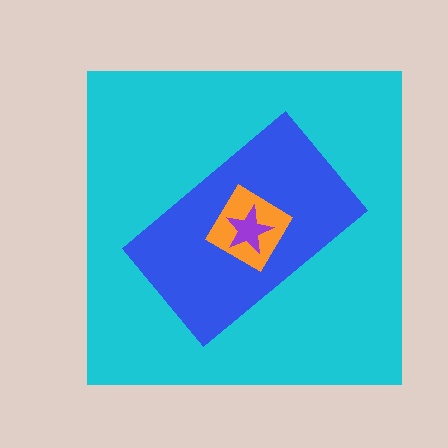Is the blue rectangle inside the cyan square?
Yes.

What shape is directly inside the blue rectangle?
The orange diamond.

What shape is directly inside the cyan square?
The blue rectangle.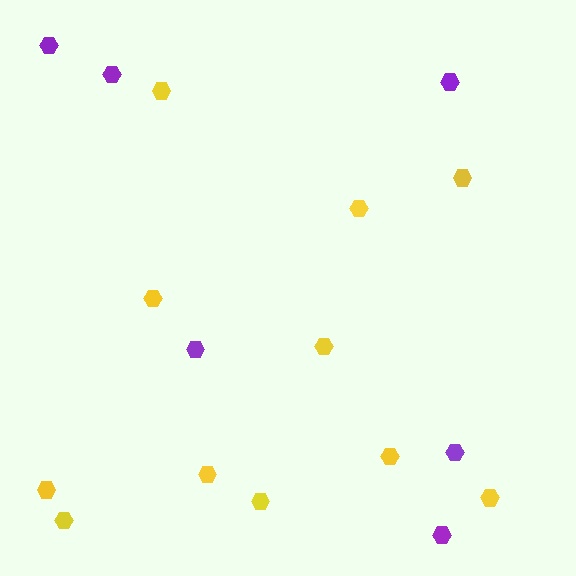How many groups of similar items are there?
There are 2 groups: one group of purple hexagons (6) and one group of yellow hexagons (11).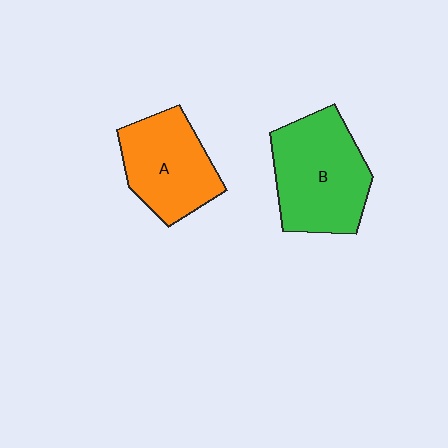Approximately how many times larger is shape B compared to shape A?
Approximately 1.2 times.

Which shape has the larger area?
Shape B (green).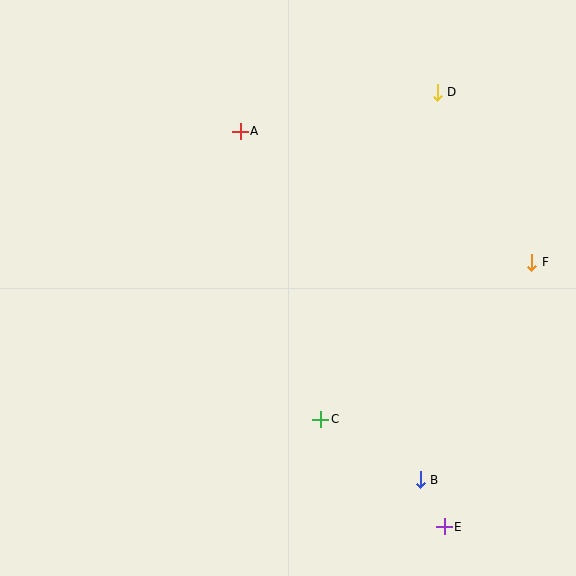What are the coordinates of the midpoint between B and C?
The midpoint between B and C is at (371, 450).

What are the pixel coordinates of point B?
Point B is at (420, 480).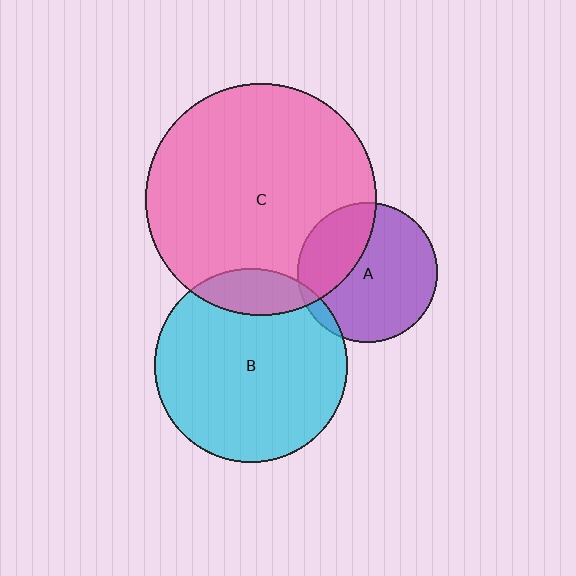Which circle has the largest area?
Circle C (pink).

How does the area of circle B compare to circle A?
Approximately 1.9 times.